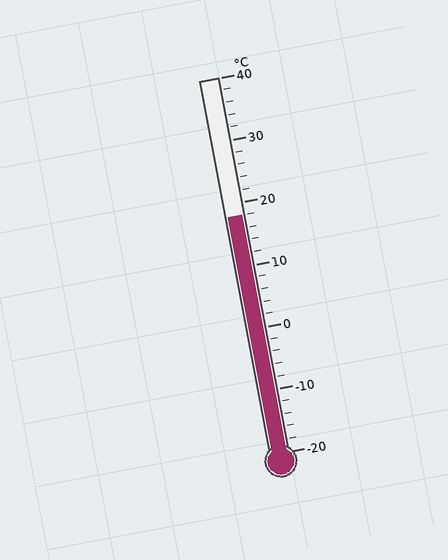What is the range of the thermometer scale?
The thermometer scale ranges from -20°C to 40°C.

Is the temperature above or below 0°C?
The temperature is above 0°C.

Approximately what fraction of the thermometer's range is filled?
The thermometer is filled to approximately 65% of its range.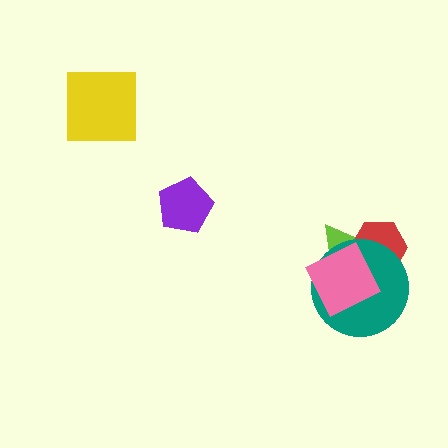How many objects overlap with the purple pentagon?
0 objects overlap with the purple pentagon.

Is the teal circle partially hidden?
Yes, it is partially covered by another shape.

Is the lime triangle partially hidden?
Yes, it is partially covered by another shape.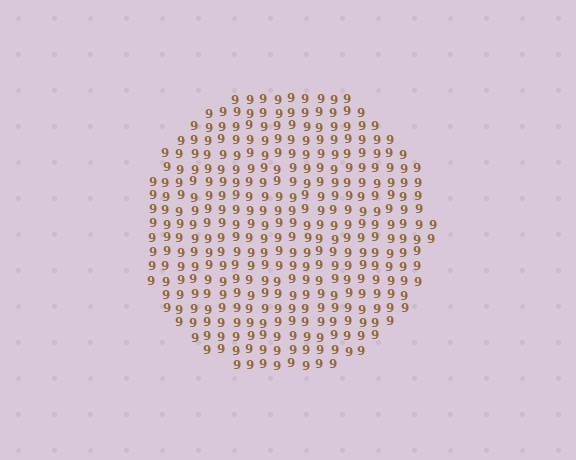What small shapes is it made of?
It is made of small digit 9's.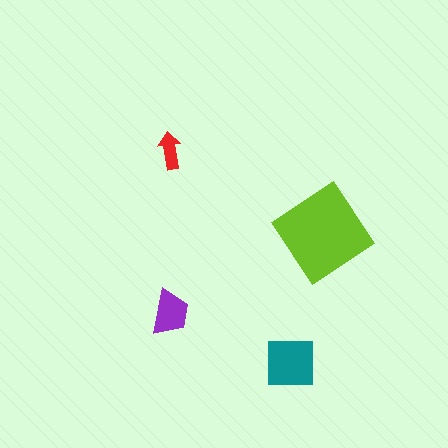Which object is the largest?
The lime diamond.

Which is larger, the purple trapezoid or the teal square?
The teal square.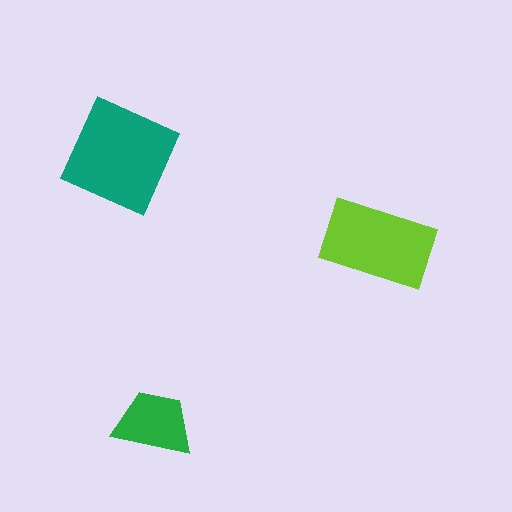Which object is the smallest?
The green trapezoid.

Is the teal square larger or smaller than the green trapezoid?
Larger.